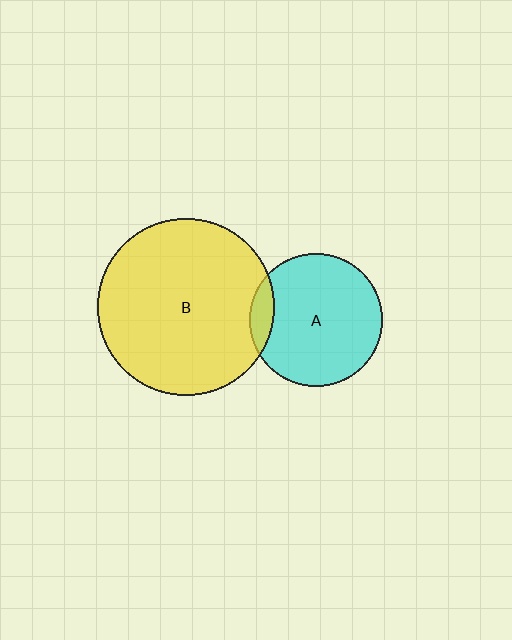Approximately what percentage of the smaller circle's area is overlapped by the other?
Approximately 10%.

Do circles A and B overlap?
Yes.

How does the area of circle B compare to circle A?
Approximately 1.8 times.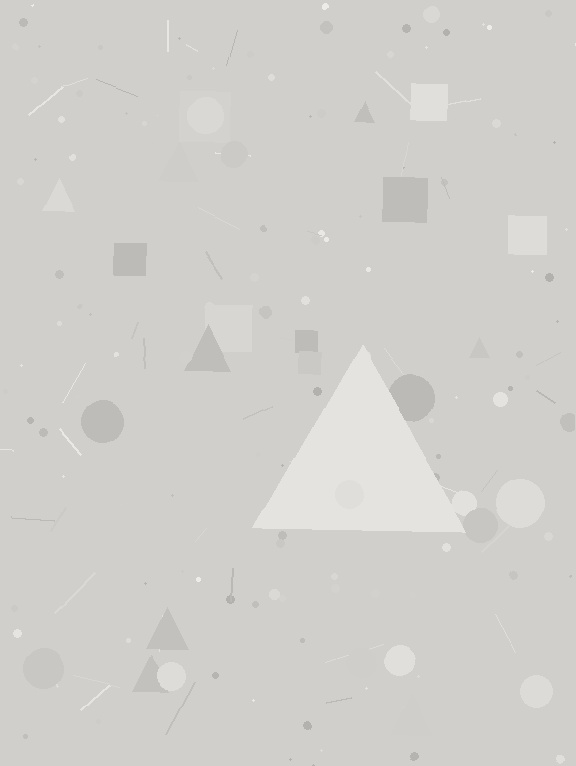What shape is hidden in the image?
A triangle is hidden in the image.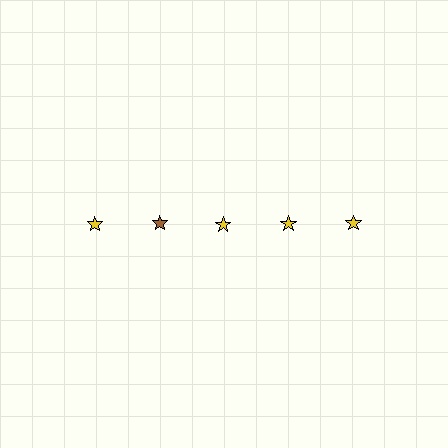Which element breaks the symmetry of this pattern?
The brown star in the top row, second from left column breaks the symmetry. All other shapes are yellow stars.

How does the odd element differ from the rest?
It has a different color: brown instead of yellow.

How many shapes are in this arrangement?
There are 5 shapes arranged in a grid pattern.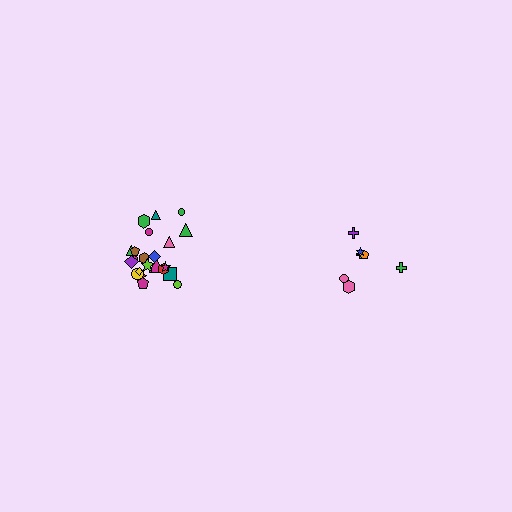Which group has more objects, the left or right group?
The left group.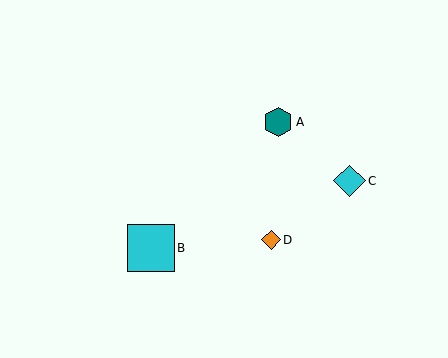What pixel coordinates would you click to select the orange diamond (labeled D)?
Click at (271, 240) to select the orange diamond D.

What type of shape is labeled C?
Shape C is a cyan diamond.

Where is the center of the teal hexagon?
The center of the teal hexagon is at (278, 122).